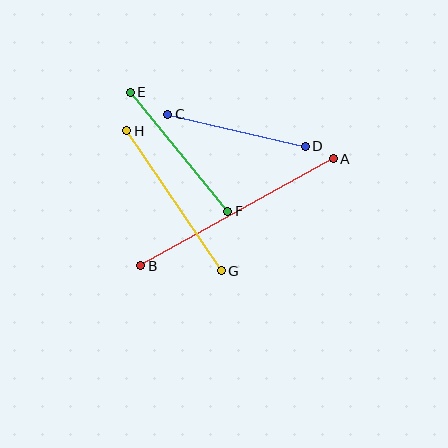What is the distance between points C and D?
The distance is approximately 141 pixels.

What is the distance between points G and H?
The distance is approximately 169 pixels.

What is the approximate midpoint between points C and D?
The midpoint is at approximately (237, 130) pixels.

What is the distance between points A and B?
The distance is approximately 220 pixels.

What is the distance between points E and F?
The distance is approximately 154 pixels.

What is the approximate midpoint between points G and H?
The midpoint is at approximately (174, 201) pixels.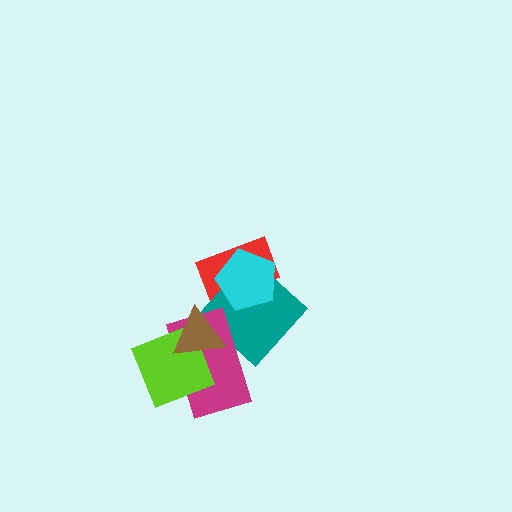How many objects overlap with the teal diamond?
4 objects overlap with the teal diamond.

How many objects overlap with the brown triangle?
3 objects overlap with the brown triangle.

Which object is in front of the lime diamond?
The brown triangle is in front of the lime diamond.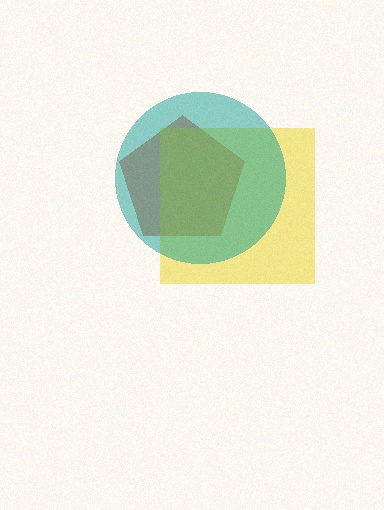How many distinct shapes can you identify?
There are 3 distinct shapes: a red pentagon, a yellow square, a teal circle.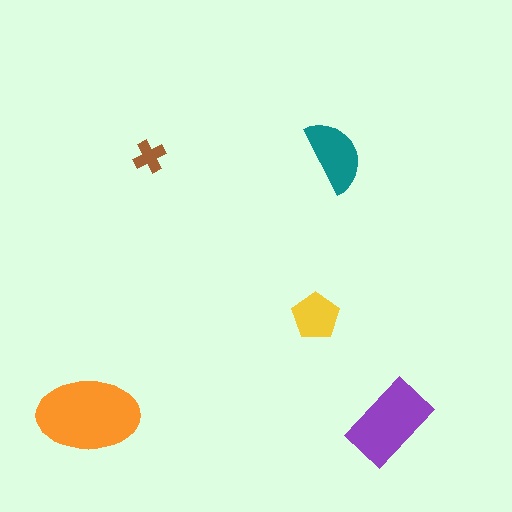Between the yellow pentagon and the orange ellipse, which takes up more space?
The orange ellipse.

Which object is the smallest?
The brown cross.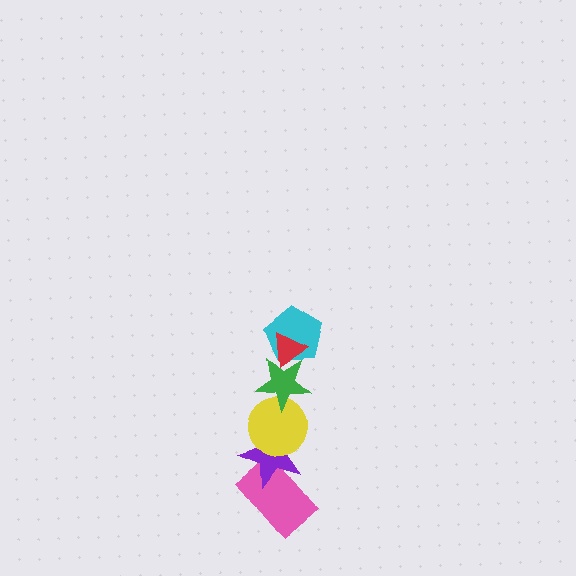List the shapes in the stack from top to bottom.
From top to bottom: the red triangle, the cyan pentagon, the green star, the yellow circle, the purple star, the pink rectangle.